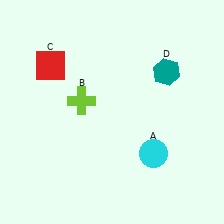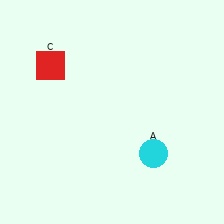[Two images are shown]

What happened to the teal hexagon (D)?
The teal hexagon (D) was removed in Image 2. It was in the top-right area of Image 1.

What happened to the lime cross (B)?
The lime cross (B) was removed in Image 2. It was in the top-left area of Image 1.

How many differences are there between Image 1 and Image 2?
There are 2 differences between the two images.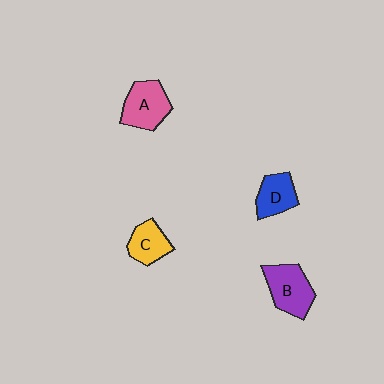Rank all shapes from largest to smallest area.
From largest to smallest: B (purple), A (pink), D (blue), C (yellow).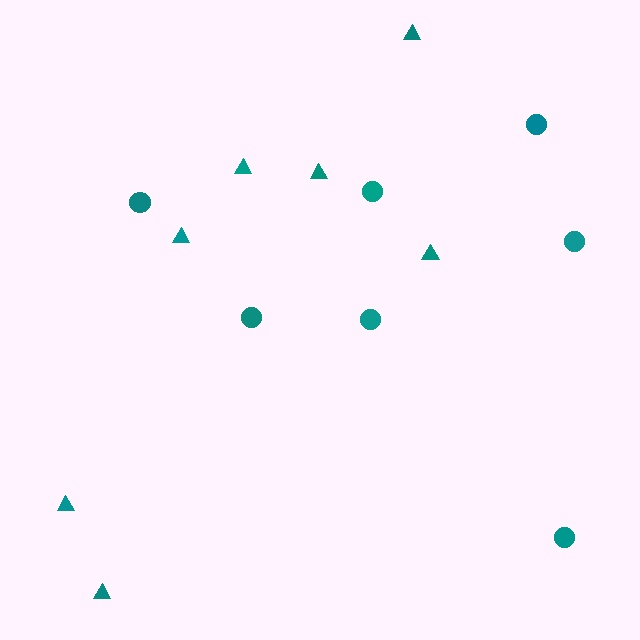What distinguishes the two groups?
There are 2 groups: one group of circles (7) and one group of triangles (7).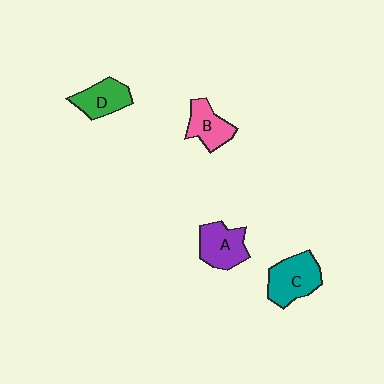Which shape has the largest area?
Shape C (teal).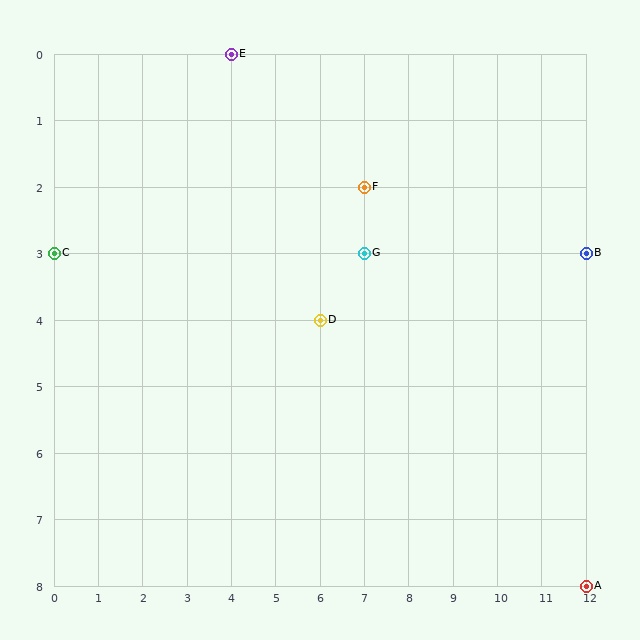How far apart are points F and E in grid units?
Points F and E are 3 columns and 2 rows apart (about 3.6 grid units diagonally).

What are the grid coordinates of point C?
Point C is at grid coordinates (0, 3).